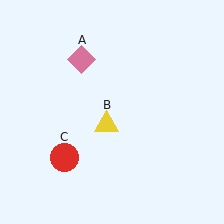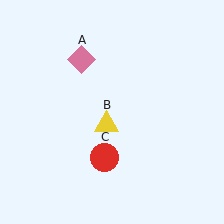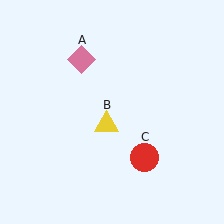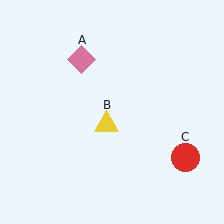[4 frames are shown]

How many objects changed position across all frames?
1 object changed position: red circle (object C).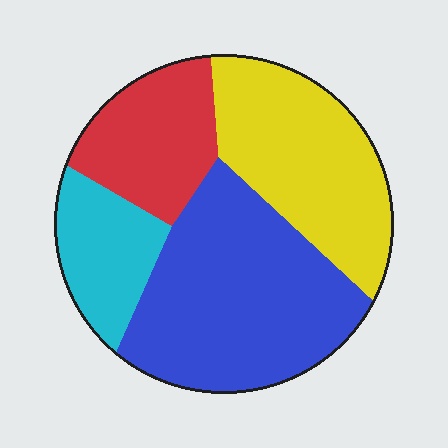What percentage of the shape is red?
Red covers around 20% of the shape.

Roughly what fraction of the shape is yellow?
Yellow covers about 30% of the shape.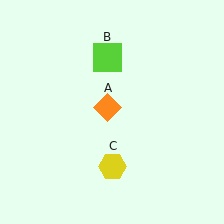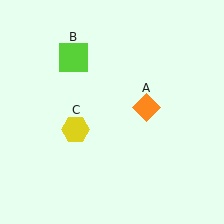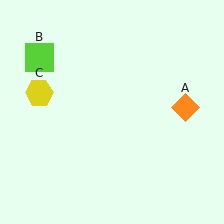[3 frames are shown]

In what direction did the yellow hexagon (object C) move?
The yellow hexagon (object C) moved up and to the left.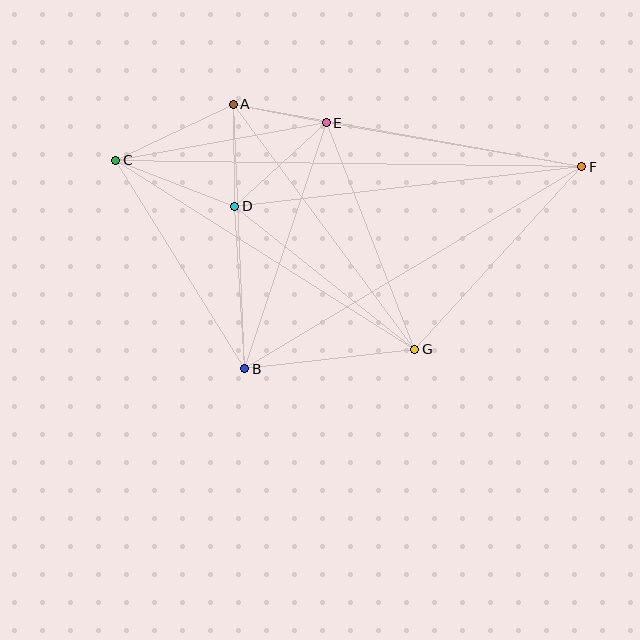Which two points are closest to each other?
Points A and E are closest to each other.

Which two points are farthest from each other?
Points C and F are farthest from each other.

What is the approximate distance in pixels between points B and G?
The distance between B and G is approximately 171 pixels.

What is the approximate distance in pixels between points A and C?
The distance between A and C is approximately 130 pixels.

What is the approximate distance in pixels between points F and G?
The distance between F and G is approximately 248 pixels.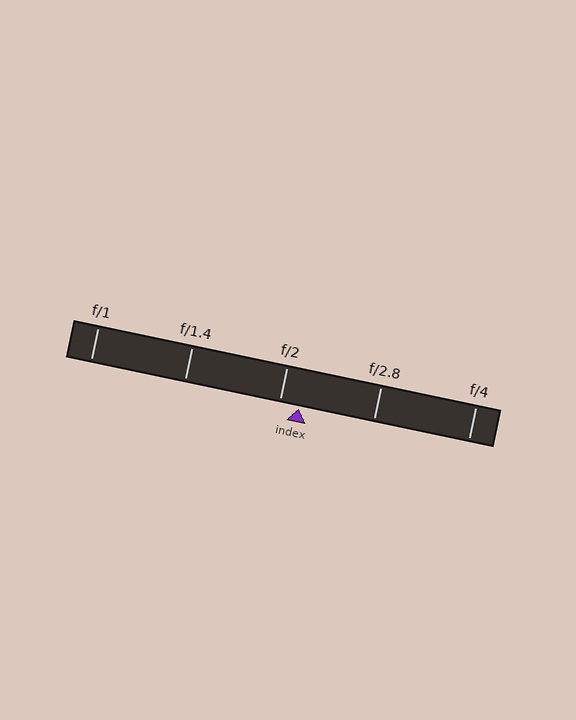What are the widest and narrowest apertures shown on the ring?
The widest aperture shown is f/1 and the narrowest is f/4.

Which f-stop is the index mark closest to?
The index mark is closest to f/2.